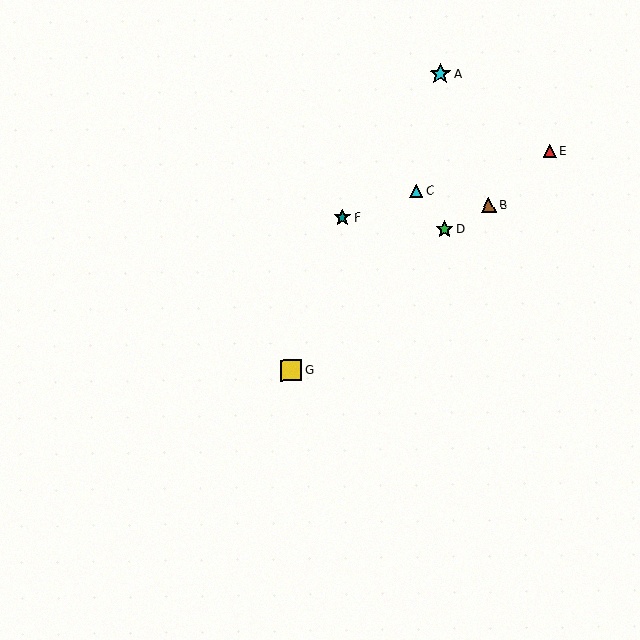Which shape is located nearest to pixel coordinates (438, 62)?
The cyan star (labeled A) at (440, 74) is nearest to that location.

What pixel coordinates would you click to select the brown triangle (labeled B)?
Click at (489, 205) to select the brown triangle B.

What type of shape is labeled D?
Shape D is a green star.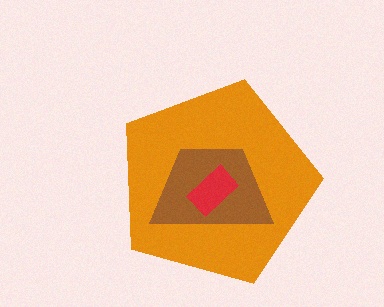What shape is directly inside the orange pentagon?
The brown trapezoid.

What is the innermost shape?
The red rectangle.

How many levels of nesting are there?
3.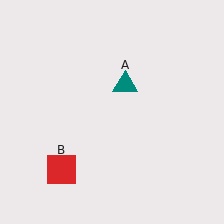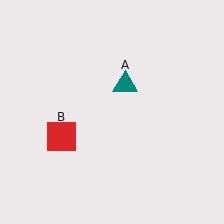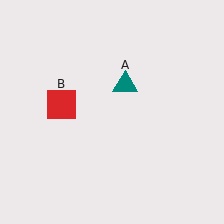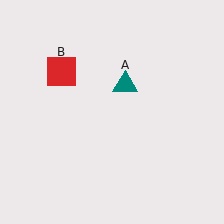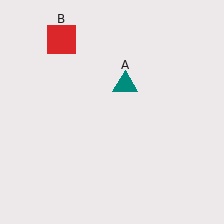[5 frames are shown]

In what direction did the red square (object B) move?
The red square (object B) moved up.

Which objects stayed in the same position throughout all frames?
Teal triangle (object A) remained stationary.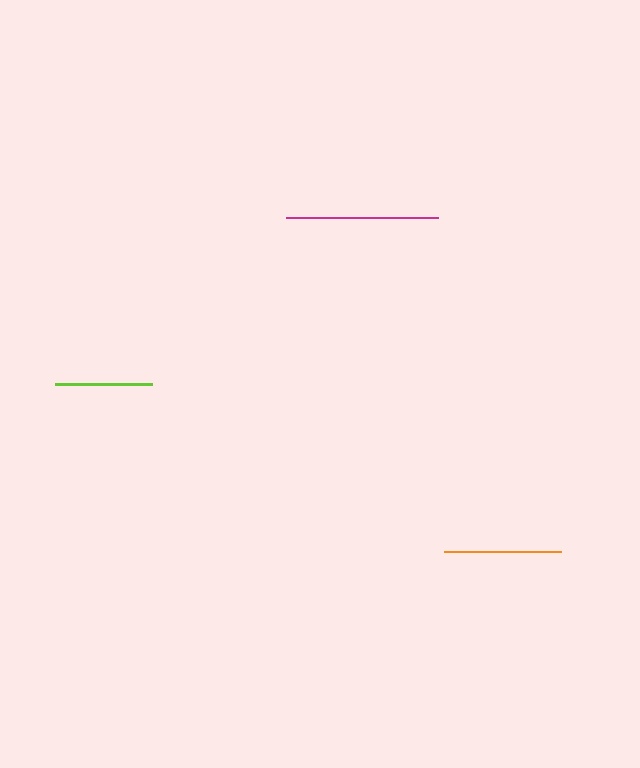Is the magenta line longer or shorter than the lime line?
The magenta line is longer than the lime line.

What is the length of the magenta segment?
The magenta segment is approximately 152 pixels long.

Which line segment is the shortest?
The lime line is the shortest at approximately 97 pixels.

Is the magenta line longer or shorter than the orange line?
The magenta line is longer than the orange line.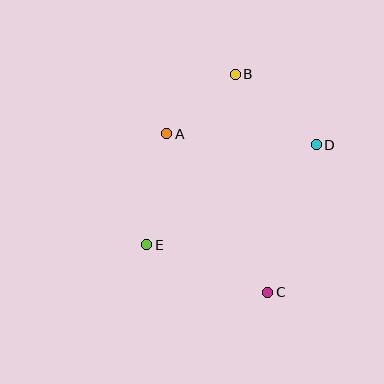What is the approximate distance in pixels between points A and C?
The distance between A and C is approximately 188 pixels.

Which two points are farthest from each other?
Points B and C are farthest from each other.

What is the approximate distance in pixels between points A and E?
The distance between A and E is approximately 113 pixels.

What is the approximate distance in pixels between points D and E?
The distance between D and E is approximately 197 pixels.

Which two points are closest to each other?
Points A and B are closest to each other.